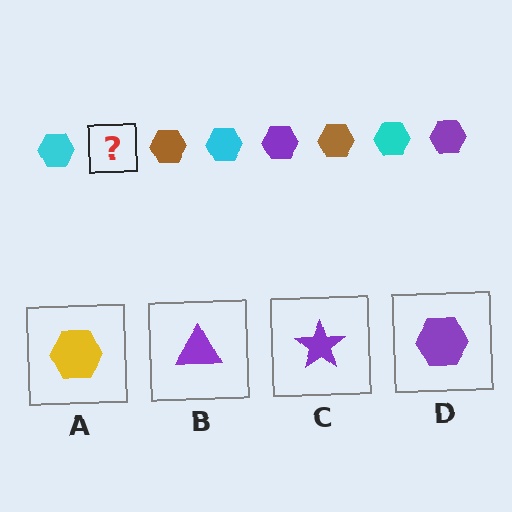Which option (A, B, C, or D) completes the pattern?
D.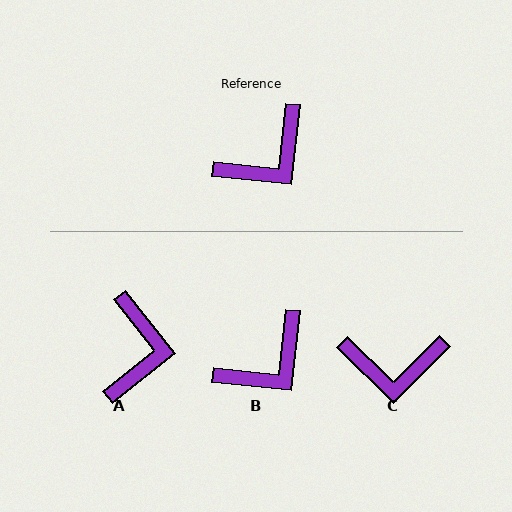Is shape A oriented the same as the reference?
No, it is off by about 45 degrees.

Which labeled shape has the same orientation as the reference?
B.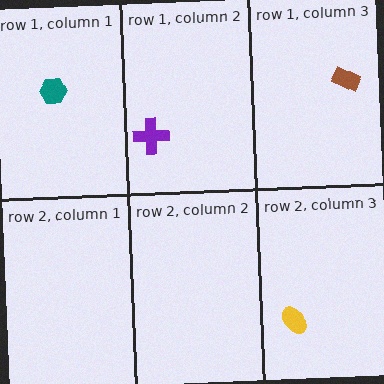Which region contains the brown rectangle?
The row 1, column 3 region.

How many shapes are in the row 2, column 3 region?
1.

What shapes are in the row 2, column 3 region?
The yellow ellipse.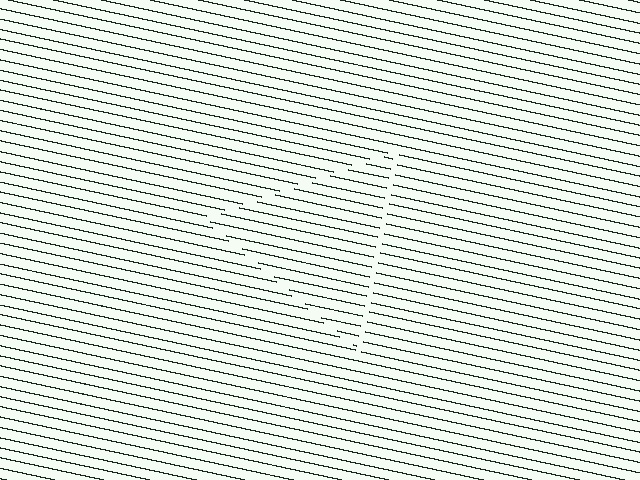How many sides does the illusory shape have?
3 sides — the line-ends trace a triangle.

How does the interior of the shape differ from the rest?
The interior of the shape contains the same grating, shifted by half a period — the contour is defined by the phase discontinuity where line-ends from the inner and outer gratings abut.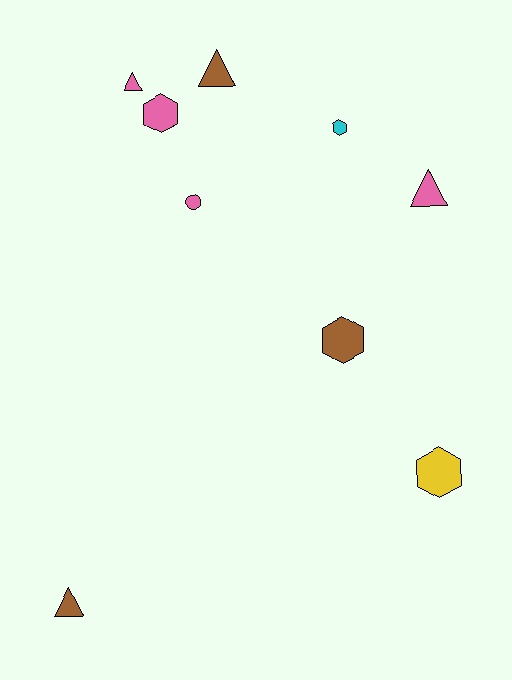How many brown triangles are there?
There are 2 brown triangles.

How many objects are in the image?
There are 9 objects.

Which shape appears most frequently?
Triangle, with 4 objects.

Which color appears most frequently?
Pink, with 4 objects.